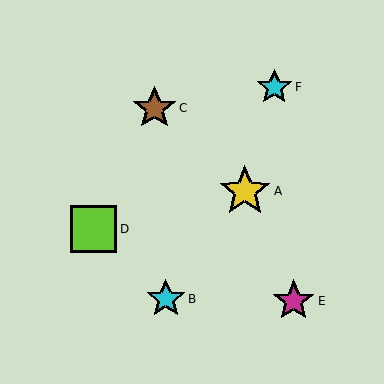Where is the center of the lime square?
The center of the lime square is at (94, 229).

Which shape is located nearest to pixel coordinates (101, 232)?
The lime square (labeled D) at (94, 229) is nearest to that location.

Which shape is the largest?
The yellow star (labeled A) is the largest.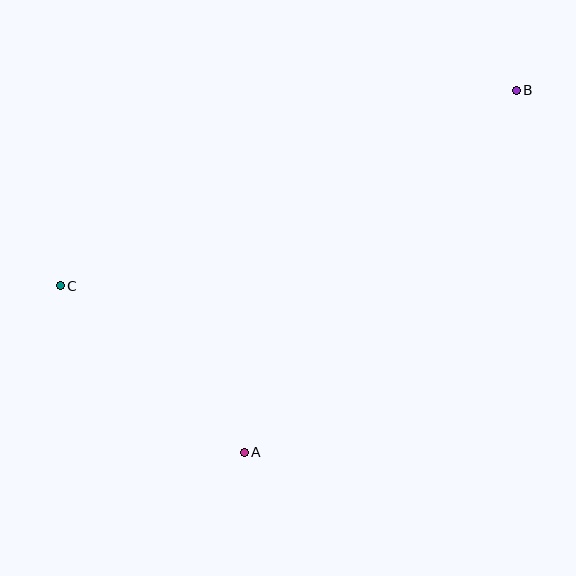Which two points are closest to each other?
Points A and C are closest to each other.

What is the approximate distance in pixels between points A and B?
The distance between A and B is approximately 453 pixels.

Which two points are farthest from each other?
Points B and C are farthest from each other.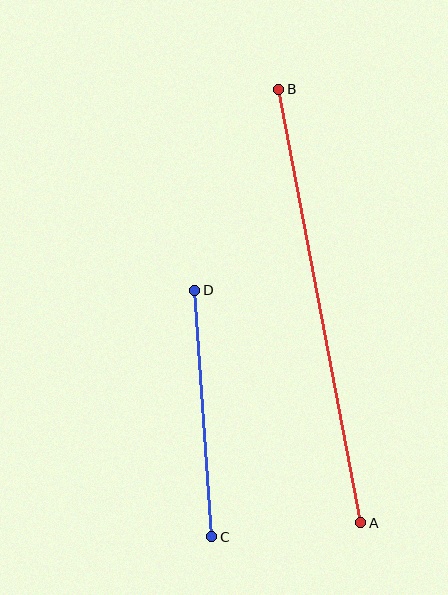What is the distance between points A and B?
The distance is approximately 441 pixels.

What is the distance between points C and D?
The distance is approximately 247 pixels.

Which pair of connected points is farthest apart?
Points A and B are farthest apart.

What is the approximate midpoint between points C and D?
The midpoint is at approximately (203, 413) pixels.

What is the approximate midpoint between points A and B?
The midpoint is at approximately (320, 306) pixels.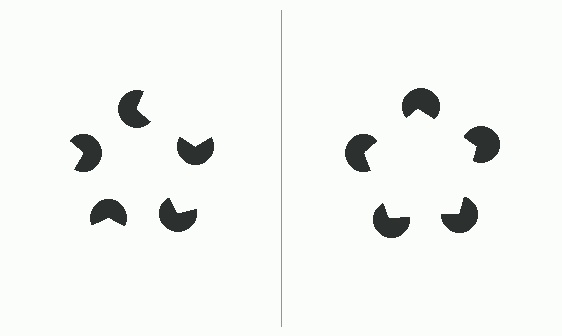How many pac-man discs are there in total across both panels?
10 — 5 on each side.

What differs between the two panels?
The pac-man discs are positioned identically on both sides; only the wedge orientations differ. On the right they align to a pentagon; on the left they are misaligned.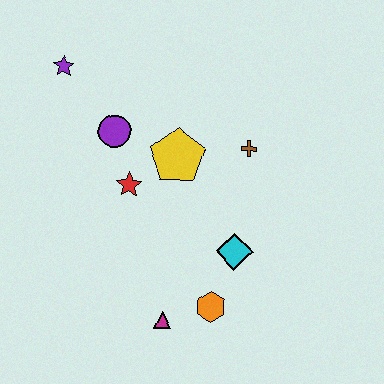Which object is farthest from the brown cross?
The purple star is farthest from the brown cross.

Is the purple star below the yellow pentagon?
No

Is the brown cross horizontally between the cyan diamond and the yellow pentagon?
No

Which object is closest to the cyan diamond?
The orange hexagon is closest to the cyan diamond.